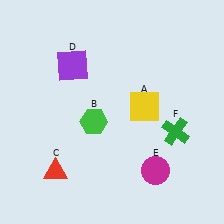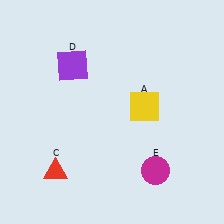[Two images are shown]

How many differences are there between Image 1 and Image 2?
There are 2 differences between the two images.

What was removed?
The green hexagon (B), the green cross (F) were removed in Image 2.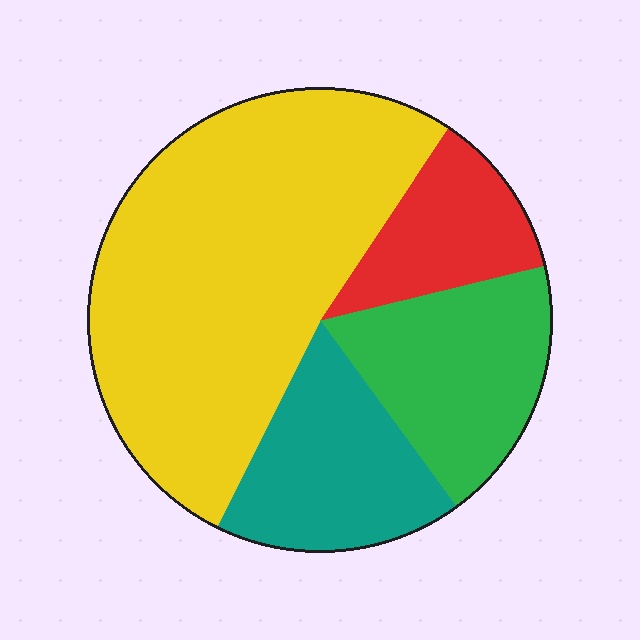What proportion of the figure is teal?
Teal takes up less than a quarter of the figure.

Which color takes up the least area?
Red, at roughly 10%.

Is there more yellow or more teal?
Yellow.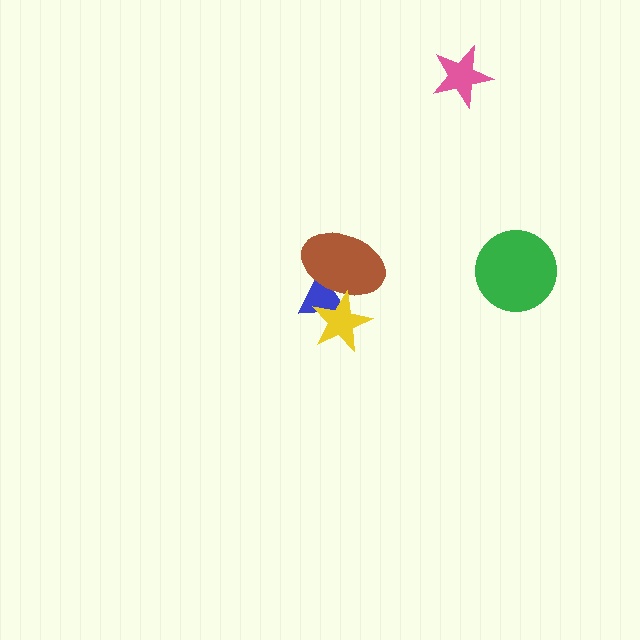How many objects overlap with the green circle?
0 objects overlap with the green circle.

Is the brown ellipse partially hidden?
Yes, it is partially covered by another shape.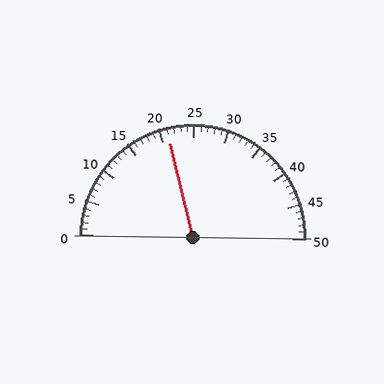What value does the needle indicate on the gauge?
The needle indicates approximately 21.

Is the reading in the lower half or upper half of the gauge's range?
The reading is in the lower half of the range (0 to 50).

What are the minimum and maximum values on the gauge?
The gauge ranges from 0 to 50.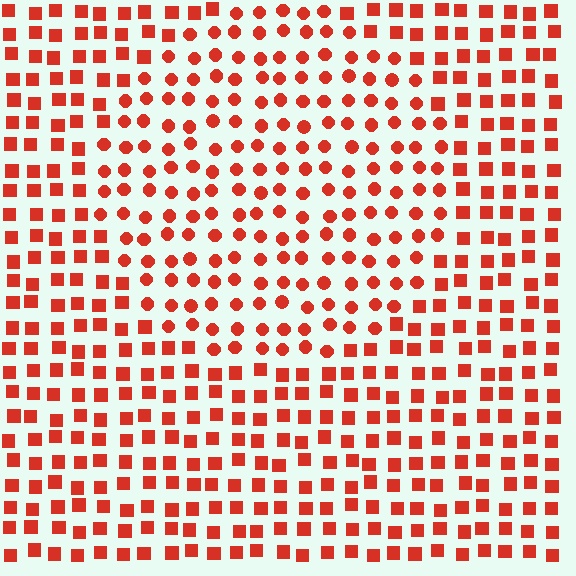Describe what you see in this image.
The image is filled with small red elements arranged in a uniform grid. A circle-shaped region contains circles, while the surrounding area contains squares. The boundary is defined purely by the change in element shape.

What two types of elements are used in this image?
The image uses circles inside the circle region and squares outside it.